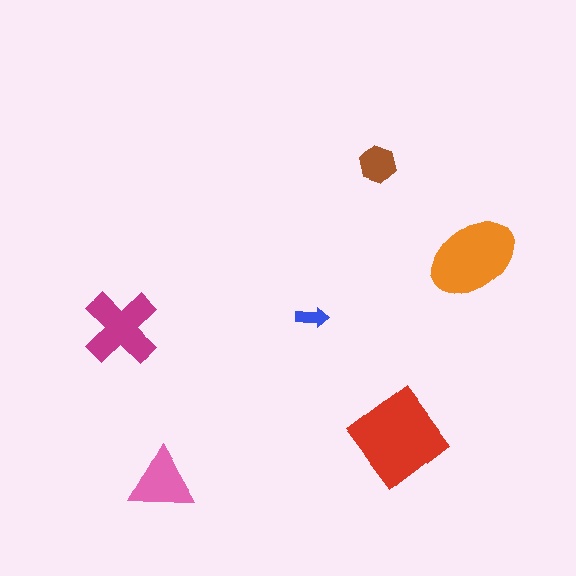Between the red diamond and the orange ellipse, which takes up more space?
The red diamond.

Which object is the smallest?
The blue arrow.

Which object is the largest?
The red diamond.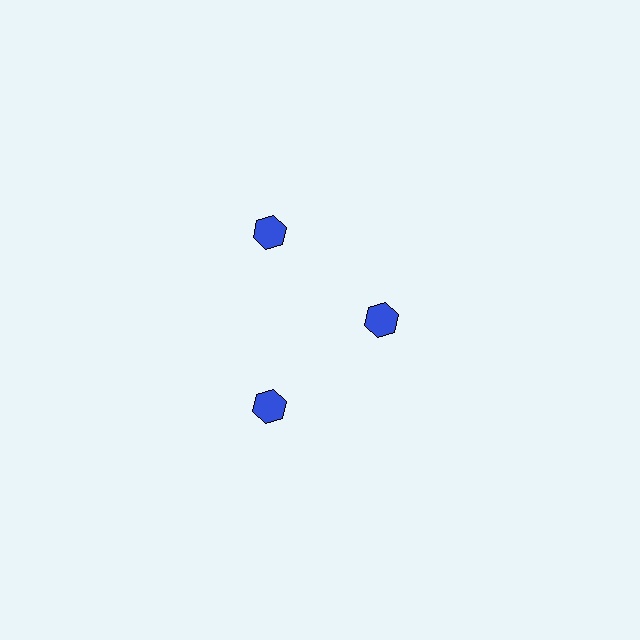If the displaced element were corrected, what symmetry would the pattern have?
It would have 3-fold rotational symmetry — the pattern would map onto itself every 120 degrees.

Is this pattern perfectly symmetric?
No. The 3 blue hexagons are arranged in a ring, but one element near the 3 o'clock position is pulled inward toward the center, breaking the 3-fold rotational symmetry.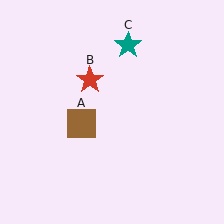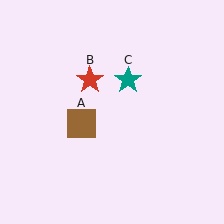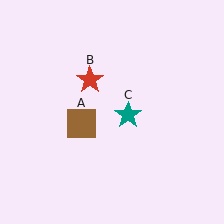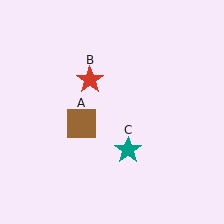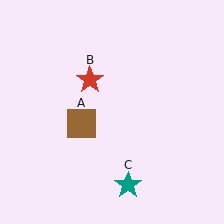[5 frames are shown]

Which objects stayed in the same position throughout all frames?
Brown square (object A) and red star (object B) remained stationary.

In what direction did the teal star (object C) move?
The teal star (object C) moved down.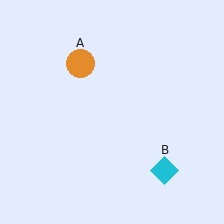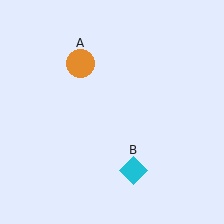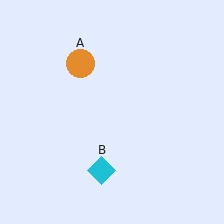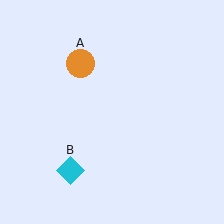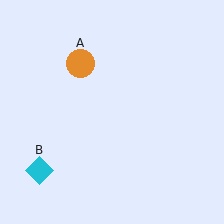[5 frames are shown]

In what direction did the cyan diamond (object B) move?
The cyan diamond (object B) moved left.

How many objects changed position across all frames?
1 object changed position: cyan diamond (object B).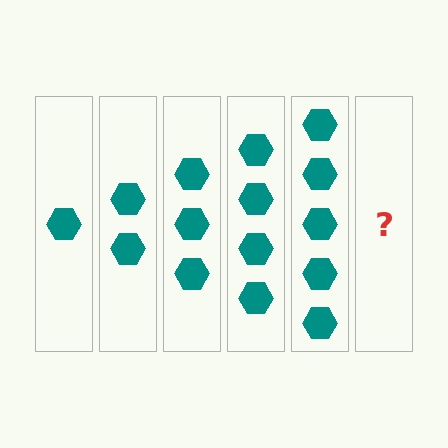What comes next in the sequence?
The next element should be 6 hexagons.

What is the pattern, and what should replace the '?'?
The pattern is that each step adds one more hexagon. The '?' should be 6 hexagons.